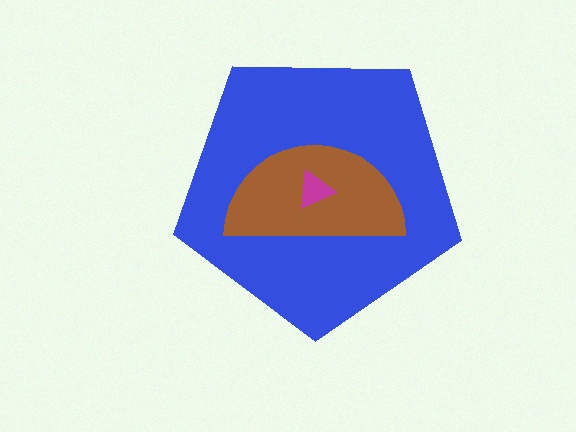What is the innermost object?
The magenta triangle.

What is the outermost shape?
The blue pentagon.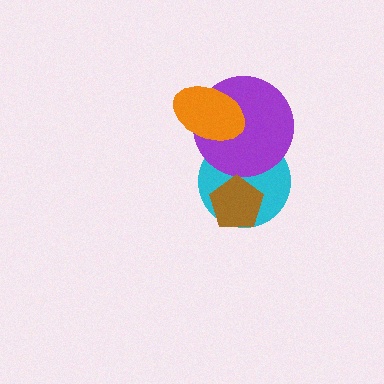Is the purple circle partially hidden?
Yes, it is partially covered by another shape.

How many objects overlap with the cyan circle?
2 objects overlap with the cyan circle.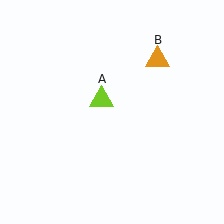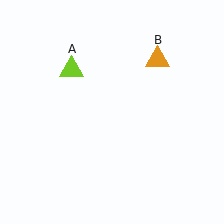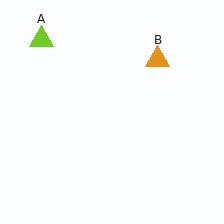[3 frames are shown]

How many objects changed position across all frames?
1 object changed position: lime triangle (object A).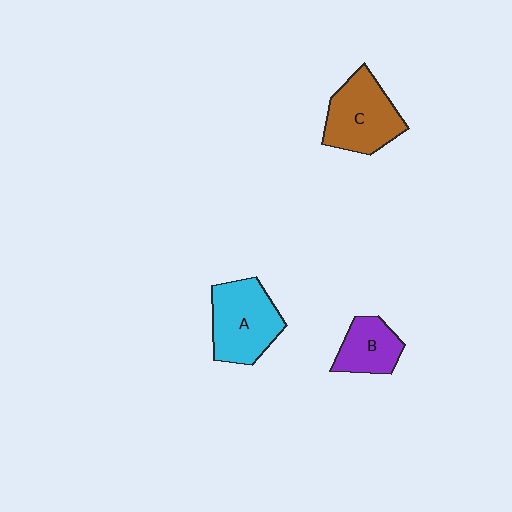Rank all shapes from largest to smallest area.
From largest to smallest: A (cyan), C (brown), B (purple).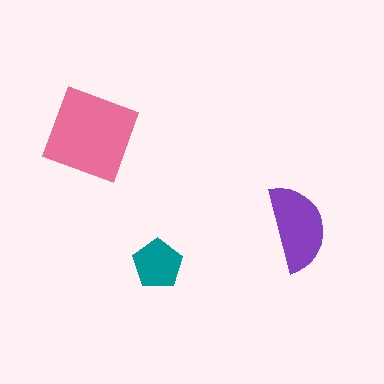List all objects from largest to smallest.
The pink diamond, the purple semicircle, the teal pentagon.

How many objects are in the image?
There are 3 objects in the image.